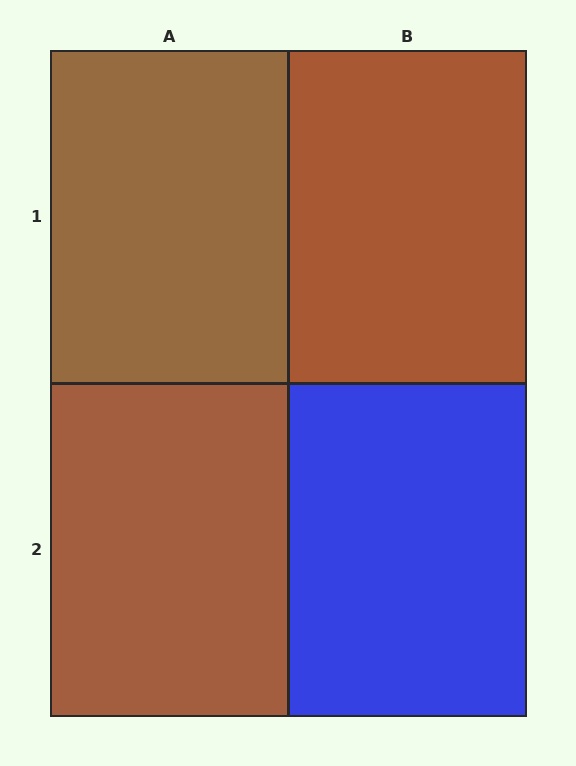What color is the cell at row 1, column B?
Brown.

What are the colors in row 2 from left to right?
Brown, blue.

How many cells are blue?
1 cell is blue.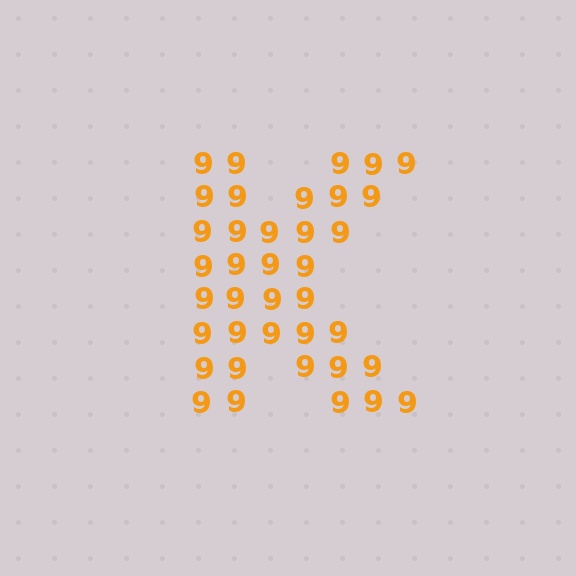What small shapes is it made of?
It is made of small digit 9's.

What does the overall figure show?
The overall figure shows the letter K.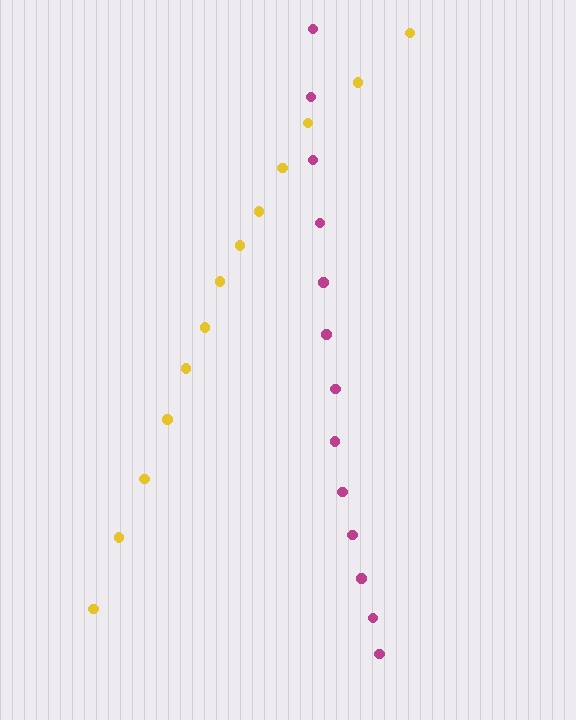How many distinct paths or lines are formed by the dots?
There are 2 distinct paths.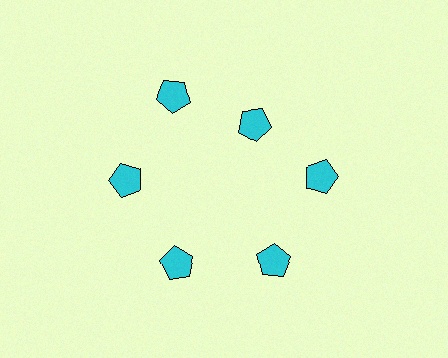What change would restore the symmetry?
The symmetry would be restored by moving it outward, back onto the ring so that all 6 pentagons sit at equal angles and equal distance from the center.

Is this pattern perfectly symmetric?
No. The 6 cyan pentagons are arranged in a ring, but one element near the 1 o'clock position is pulled inward toward the center, breaking the 6-fold rotational symmetry.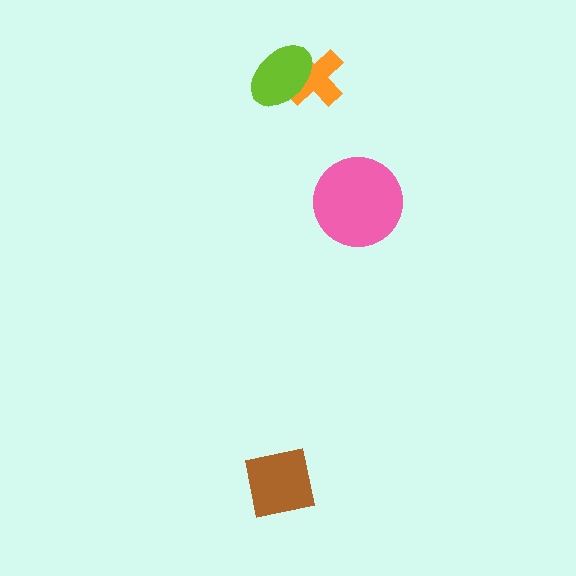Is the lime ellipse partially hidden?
No, no other shape covers it.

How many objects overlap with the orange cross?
1 object overlaps with the orange cross.